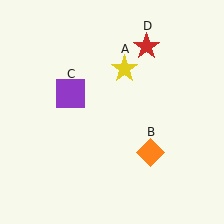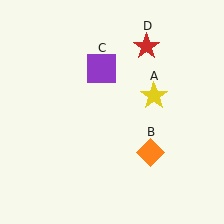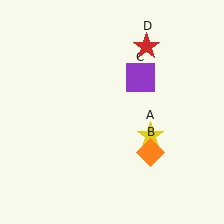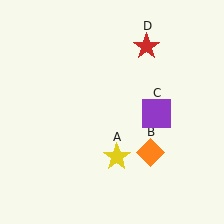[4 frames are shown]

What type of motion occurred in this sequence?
The yellow star (object A), purple square (object C) rotated clockwise around the center of the scene.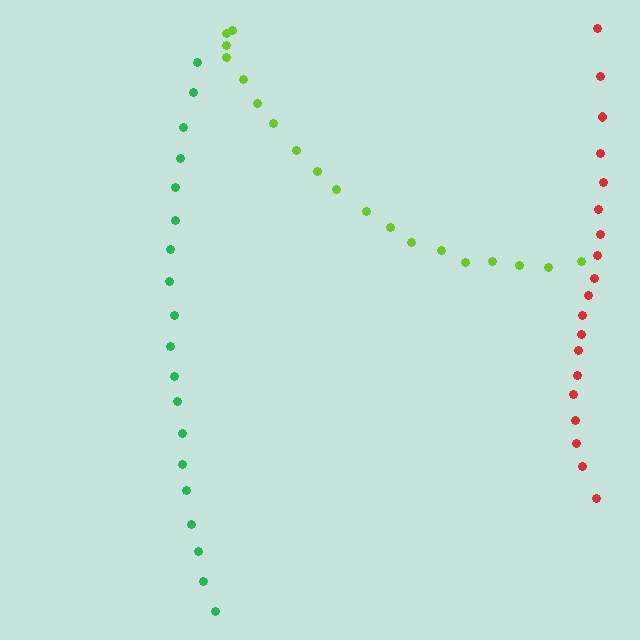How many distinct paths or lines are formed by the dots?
There are 3 distinct paths.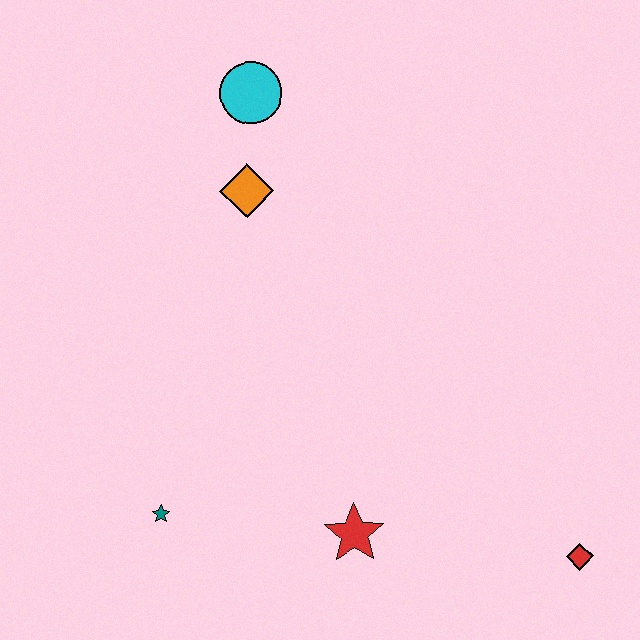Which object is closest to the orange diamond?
The cyan circle is closest to the orange diamond.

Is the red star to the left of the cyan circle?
No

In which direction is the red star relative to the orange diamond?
The red star is below the orange diamond.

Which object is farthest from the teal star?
The cyan circle is farthest from the teal star.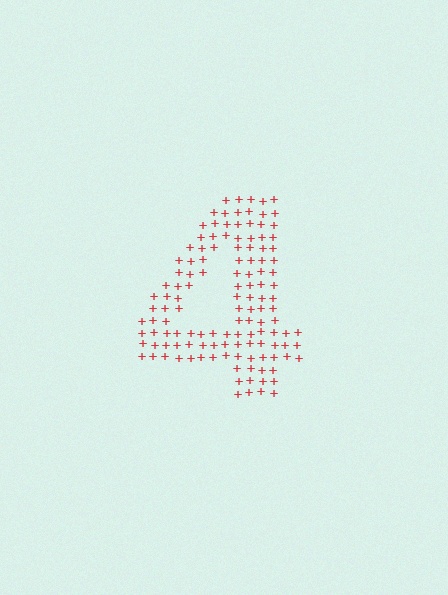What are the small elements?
The small elements are plus signs.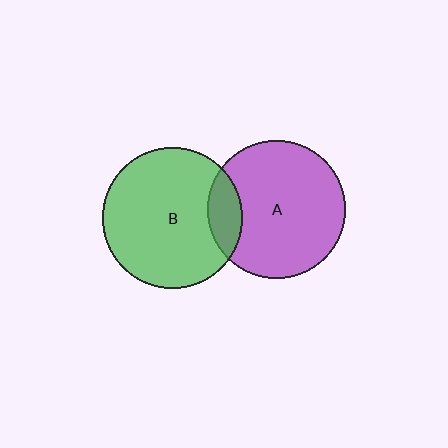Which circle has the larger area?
Circle B (green).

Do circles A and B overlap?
Yes.